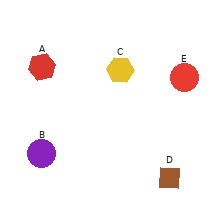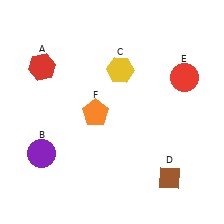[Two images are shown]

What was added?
An orange pentagon (F) was added in Image 2.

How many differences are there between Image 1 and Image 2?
There is 1 difference between the two images.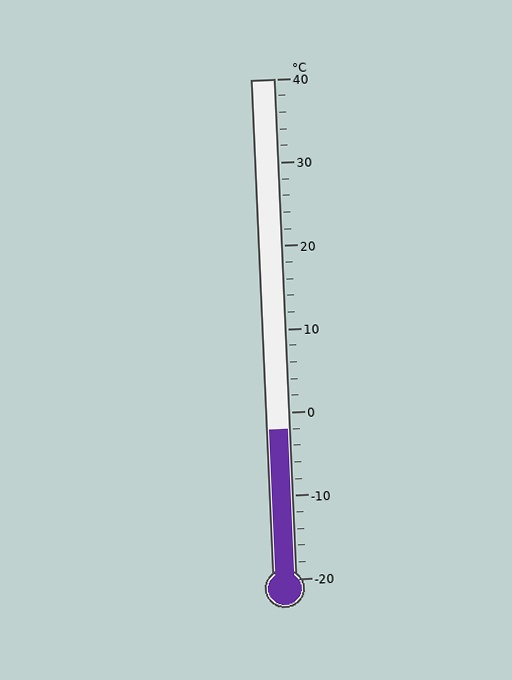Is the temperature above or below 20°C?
The temperature is below 20°C.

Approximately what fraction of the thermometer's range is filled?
The thermometer is filled to approximately 30% of its range.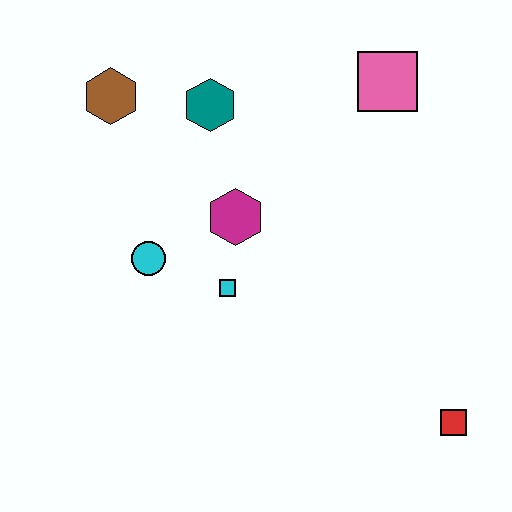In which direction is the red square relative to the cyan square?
The red square is to the right of the cyan square.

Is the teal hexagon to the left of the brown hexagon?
No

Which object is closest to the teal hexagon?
The brown hexagon is closest to the teal hexagon.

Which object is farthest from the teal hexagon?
The red square is farthest from the teal hexagon.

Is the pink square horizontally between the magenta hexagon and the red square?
Yes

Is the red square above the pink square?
No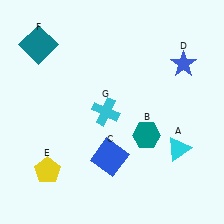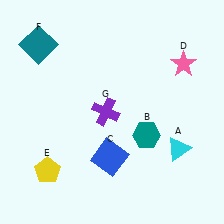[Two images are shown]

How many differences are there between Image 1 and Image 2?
There are 2 differences between the two images.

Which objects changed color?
D changed from blue to pink. G changed from cyan to purple.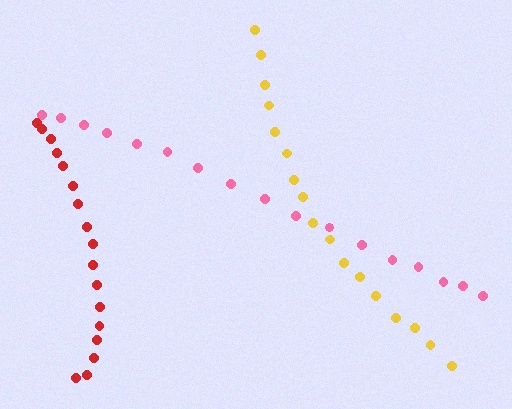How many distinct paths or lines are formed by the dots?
There are 3 distinct paths.